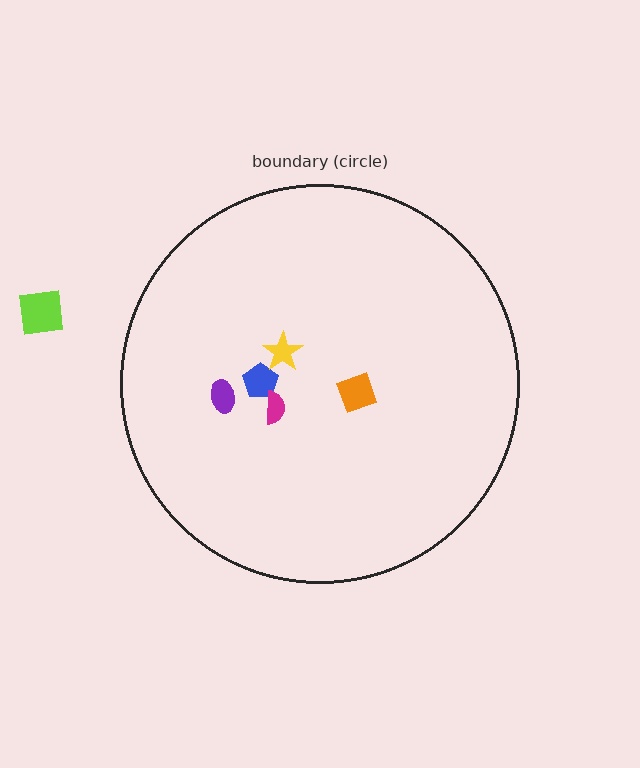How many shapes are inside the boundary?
5 inside, 1 outside.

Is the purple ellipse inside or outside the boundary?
Inside.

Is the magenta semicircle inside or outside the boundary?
Inside.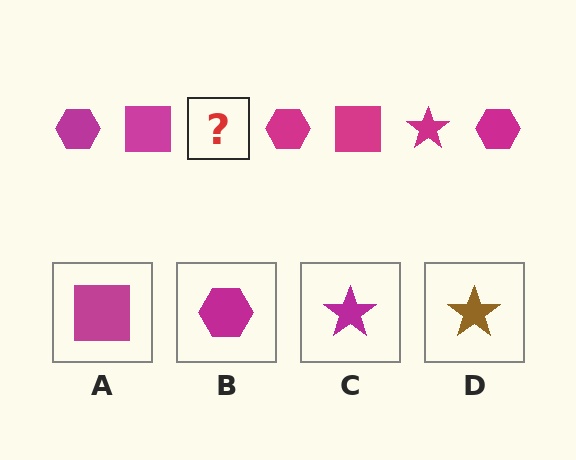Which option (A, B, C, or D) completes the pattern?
C.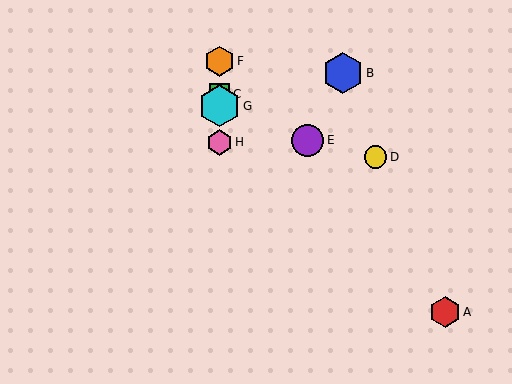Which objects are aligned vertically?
Objects C, F, G, H are aligned vertically.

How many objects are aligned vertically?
4 objects (C, F, G, H) are aligned vertically.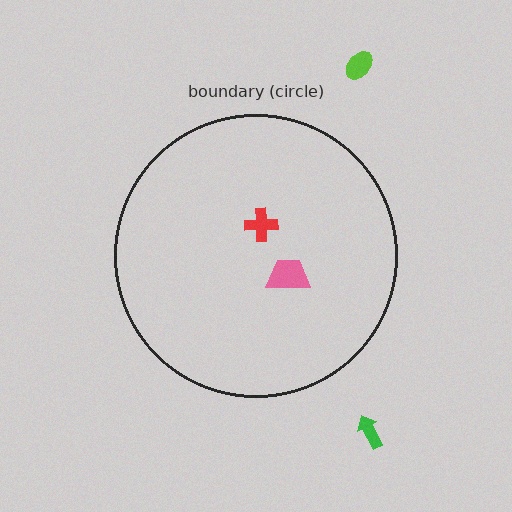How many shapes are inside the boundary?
2 inside, 2 outside.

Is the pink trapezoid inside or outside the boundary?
Inside.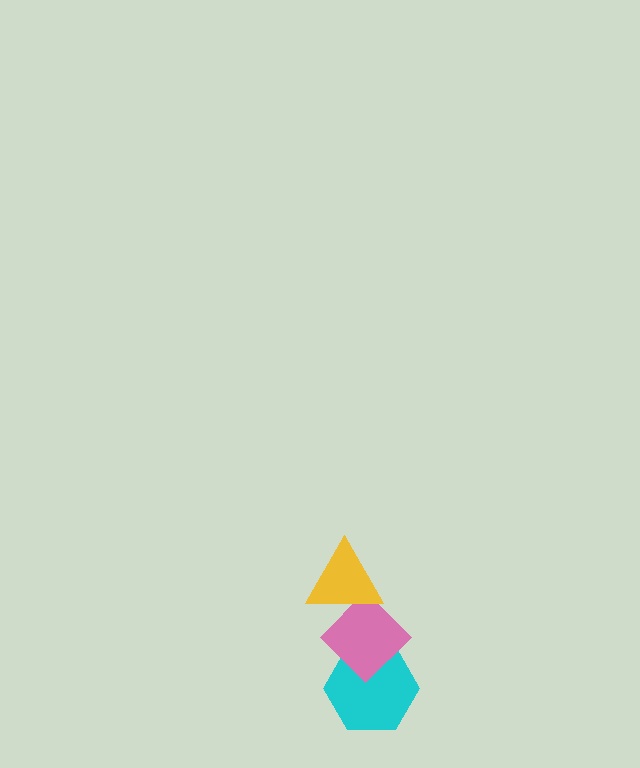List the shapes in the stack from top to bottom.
From top to bottom: the yellow triangle, the pink diamond, the cyan hexagon.